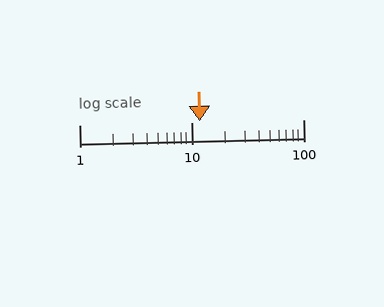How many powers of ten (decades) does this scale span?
The scale spans 2 decades, from 1 to 100.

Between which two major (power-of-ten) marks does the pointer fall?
The pointer is between 10 and 100.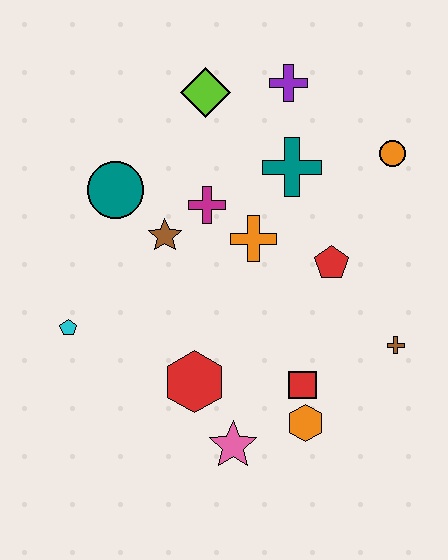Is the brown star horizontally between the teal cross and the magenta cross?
No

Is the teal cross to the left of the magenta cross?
No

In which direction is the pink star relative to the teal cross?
The pink star is below the teal cross.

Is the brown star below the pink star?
No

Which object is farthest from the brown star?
The brown cross is farthest from the brown star.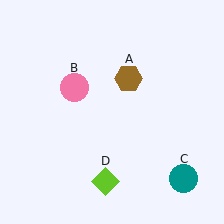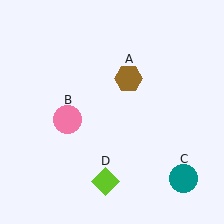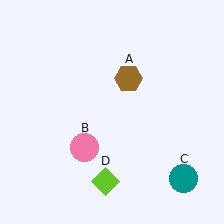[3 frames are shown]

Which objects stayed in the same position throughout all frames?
Brown hexagon (object A) and teal circle (object C) and lime diamond (object D) remained stationary.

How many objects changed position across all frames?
1 object changed position: pink circle (object B).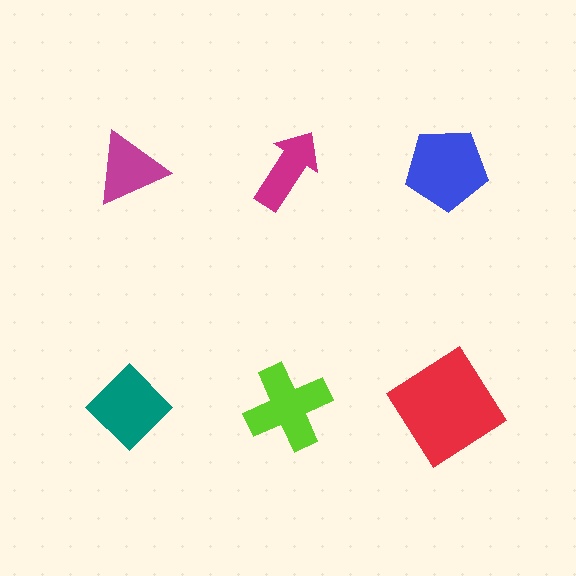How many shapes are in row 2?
3 shapes.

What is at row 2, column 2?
A lime cross.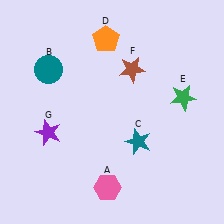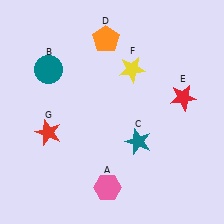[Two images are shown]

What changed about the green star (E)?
In Image 1, E is green. In Image 2, it changed to red.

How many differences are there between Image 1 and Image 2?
There are 3 differences between the two images.